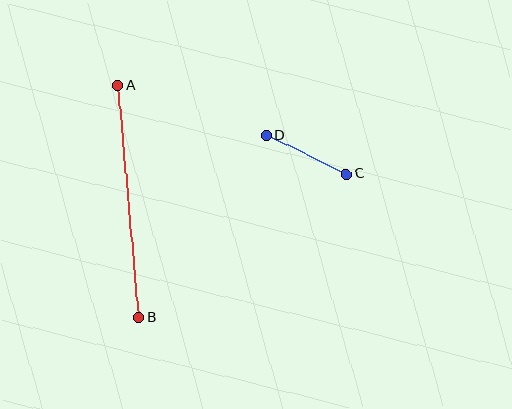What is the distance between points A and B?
The distance is approximately 233 pixels.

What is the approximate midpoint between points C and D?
The midpoint is at approximately (306, 154) pixels.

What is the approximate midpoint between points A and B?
The midpoint is at approximately (128, 201) pixels.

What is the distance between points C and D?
The distance is approximately 89 pixels.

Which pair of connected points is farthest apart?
Points A and B are farthest apart.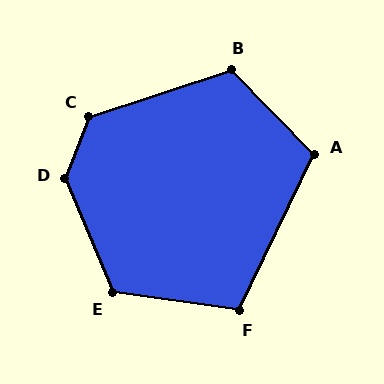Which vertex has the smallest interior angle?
F, at approximately 107 degrees.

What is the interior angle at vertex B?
Approximately 117 degrees (obtuse).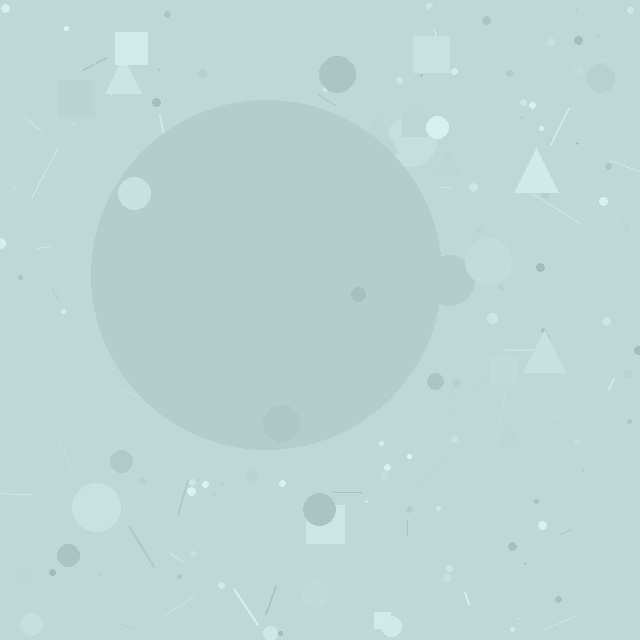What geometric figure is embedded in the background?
A circle is embedded in the background.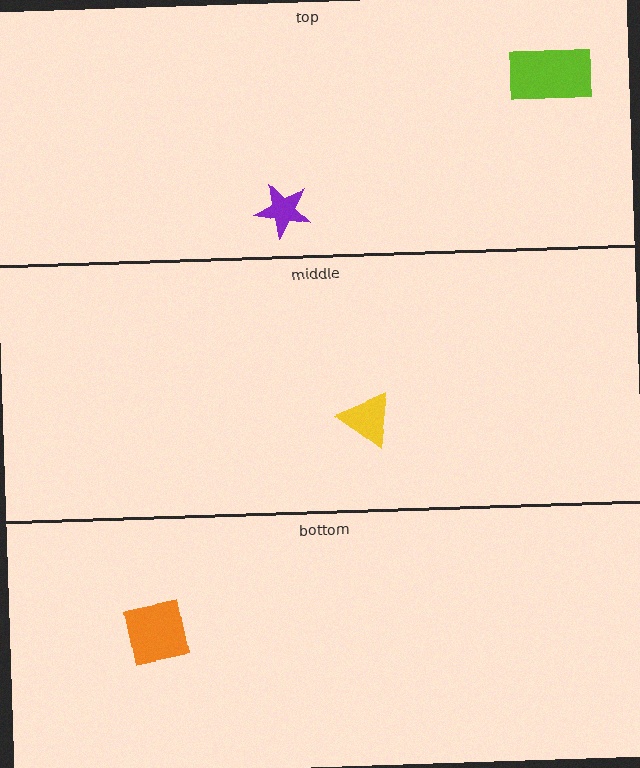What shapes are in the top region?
The purple star, the lime rectangle.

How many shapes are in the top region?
2.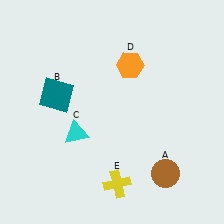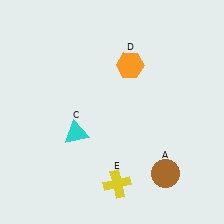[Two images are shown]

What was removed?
The teal square (B) was removed in Image 2.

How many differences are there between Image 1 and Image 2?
There is 1 difference between the two images.